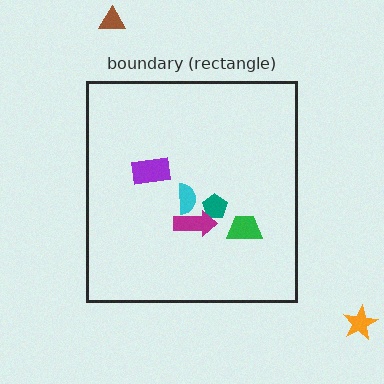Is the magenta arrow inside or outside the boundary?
Inside.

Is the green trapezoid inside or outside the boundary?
Inside.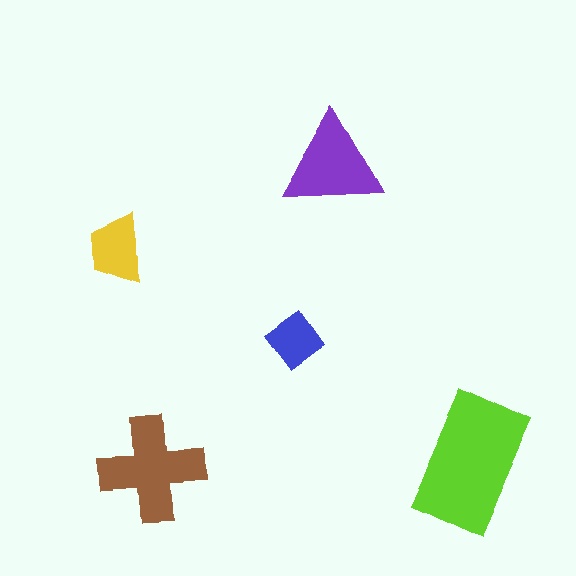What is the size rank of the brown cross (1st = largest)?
2nd.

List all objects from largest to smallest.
The lime rectangle, the brown cross, the purple triangle, the yellow trapezoid, the blue diamond.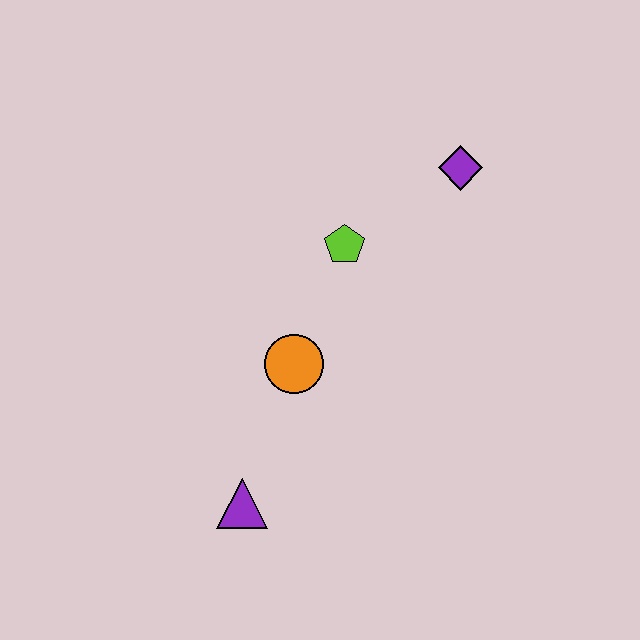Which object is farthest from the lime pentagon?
The purple triangle is farthest from the lime pentagon.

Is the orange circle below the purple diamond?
Yes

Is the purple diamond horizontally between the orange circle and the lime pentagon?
No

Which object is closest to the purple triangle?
The orange circle is closest to the purple triangle.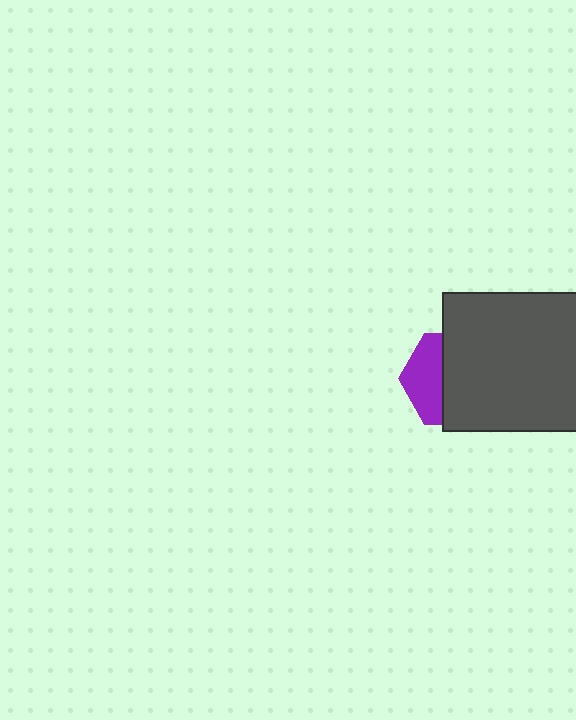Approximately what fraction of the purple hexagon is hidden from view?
Roughly 62% of the purple hexagon is hidden behind the dark gray rectangle.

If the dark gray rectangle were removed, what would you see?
You would see the complete purple hexagon.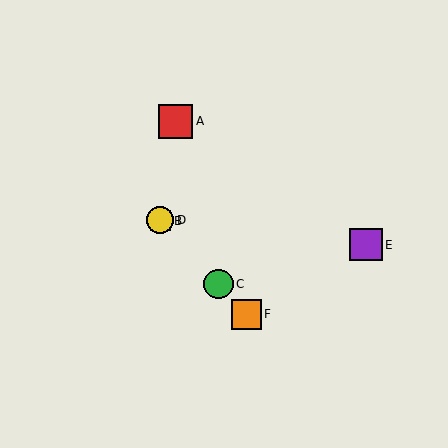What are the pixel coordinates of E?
Object E is at (366, 245).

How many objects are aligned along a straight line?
4 objects (B, C, D, F) are aligned along a straight line.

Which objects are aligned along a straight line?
Objects B, C, D, F are aligned along a straight line.